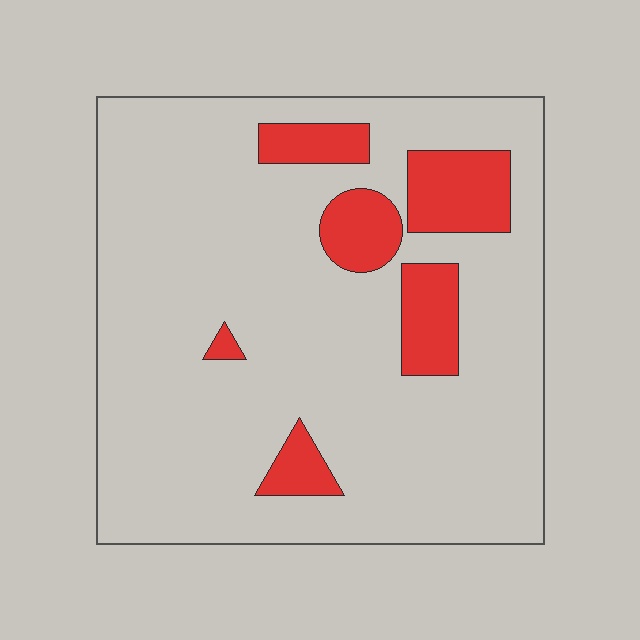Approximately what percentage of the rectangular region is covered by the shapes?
Approximately 15%.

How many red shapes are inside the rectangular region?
6.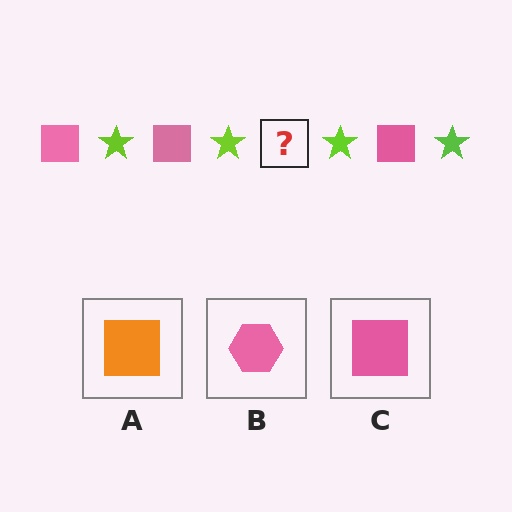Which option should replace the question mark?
Option C.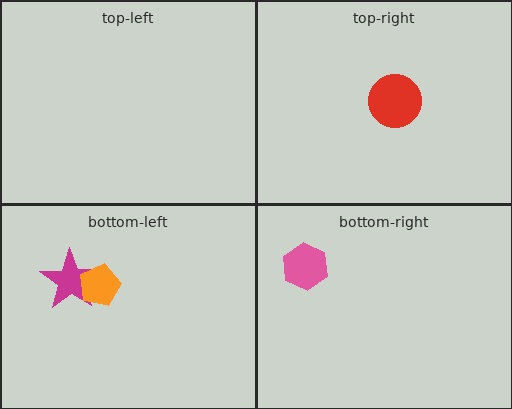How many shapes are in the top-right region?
1.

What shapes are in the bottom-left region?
The magenta star, the orange pentagon.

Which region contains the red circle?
The top-right region.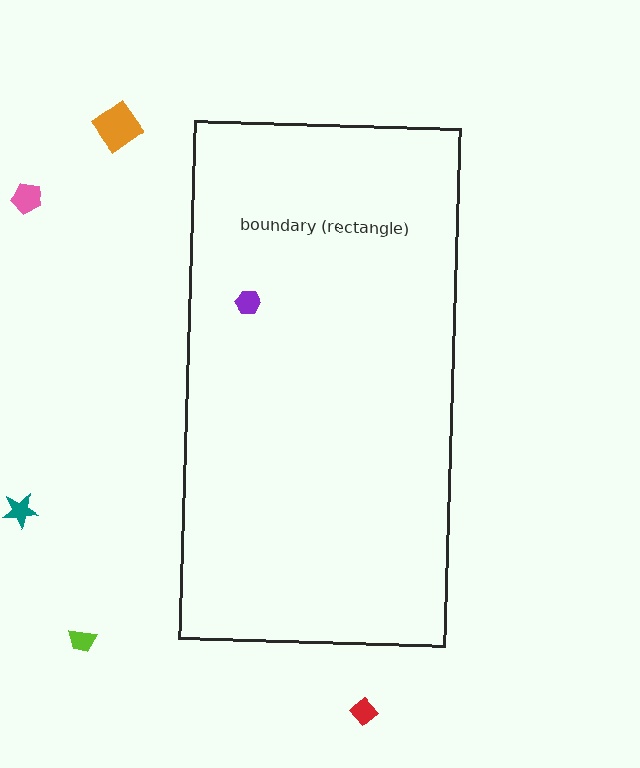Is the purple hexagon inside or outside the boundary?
Inside.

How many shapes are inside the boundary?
1 inside, 5 outside.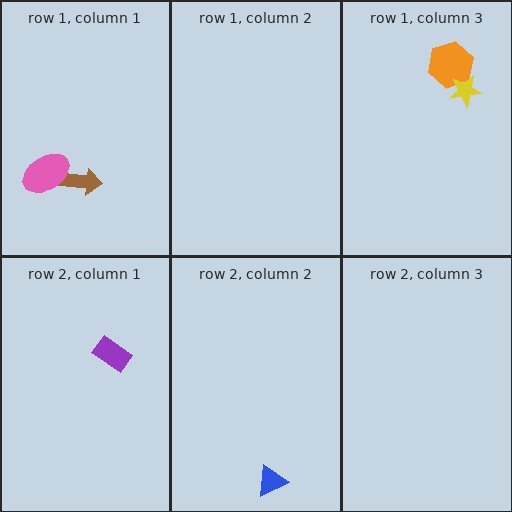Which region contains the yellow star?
The row 1, column 3 region.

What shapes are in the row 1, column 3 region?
The orange hexagon, the yellow star.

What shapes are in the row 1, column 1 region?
The brown arrow, the pink ellipse.